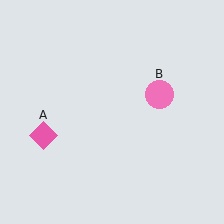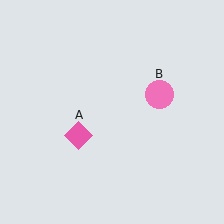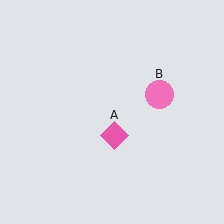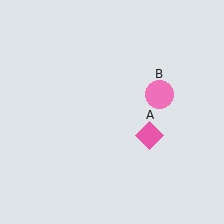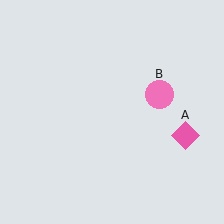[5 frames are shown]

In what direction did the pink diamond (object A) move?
The pink diamond (object A) moved right.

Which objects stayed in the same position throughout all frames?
Pink circle (object B) remained stationary.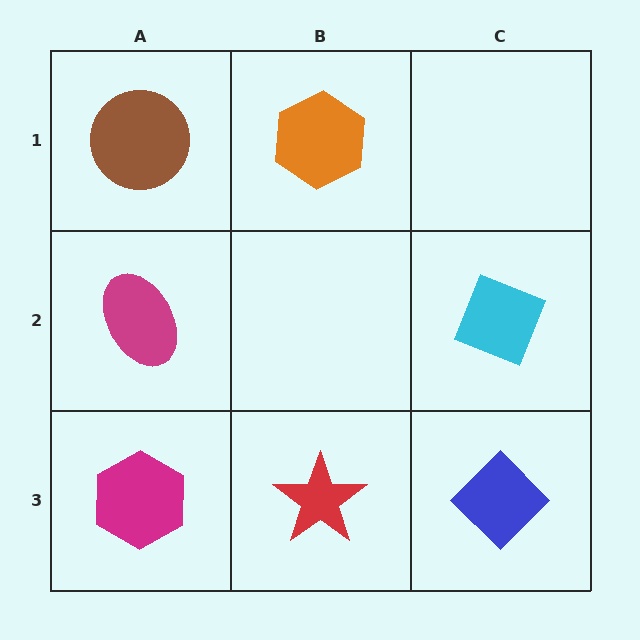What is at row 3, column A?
A magenta hexagon.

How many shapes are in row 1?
2 shapes.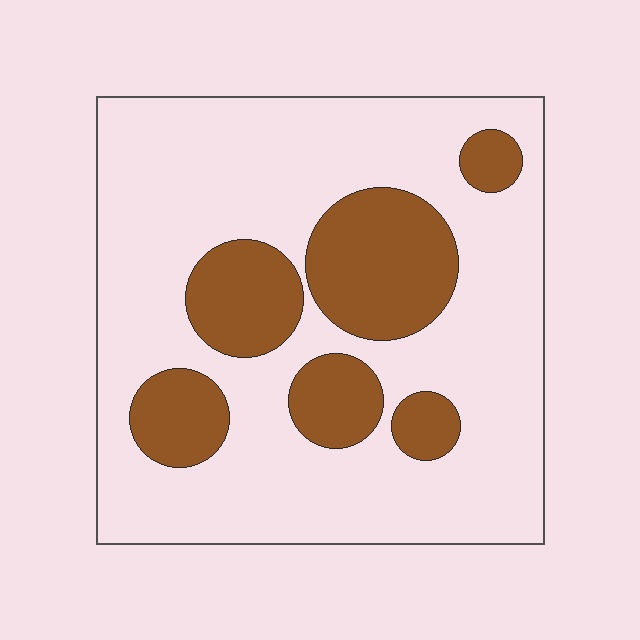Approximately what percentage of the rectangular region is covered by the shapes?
Approximately 25%.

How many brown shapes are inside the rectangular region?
6.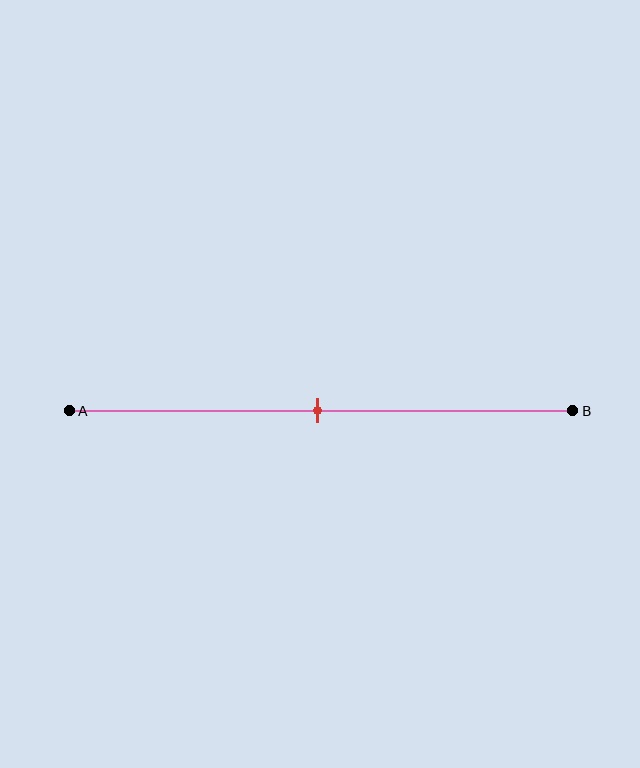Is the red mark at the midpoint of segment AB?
Yes, the mark is approximately at the midpoint.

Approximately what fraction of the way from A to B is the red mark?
The red mark is approximately 50% of the way from A to B.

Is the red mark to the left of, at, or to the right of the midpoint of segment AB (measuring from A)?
The red mark is approximately at the midpoint of segment AB.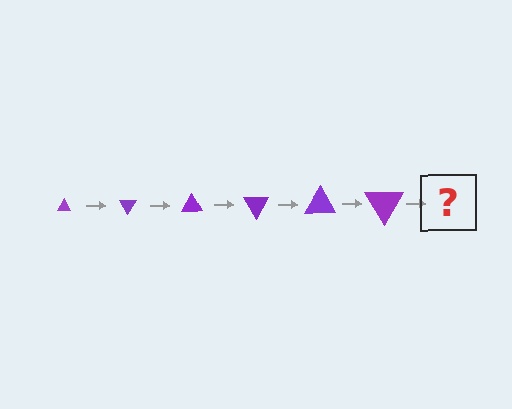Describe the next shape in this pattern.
It should be a triangle, larger than the previous one and rotated 360 degrees from the start.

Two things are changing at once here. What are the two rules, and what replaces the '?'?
The two rules are that the triangle grows larger each step and it rotates 60 degrees each step. The '?' should be a triangle, larger than the previous one and rotated 360 degrees from the start.